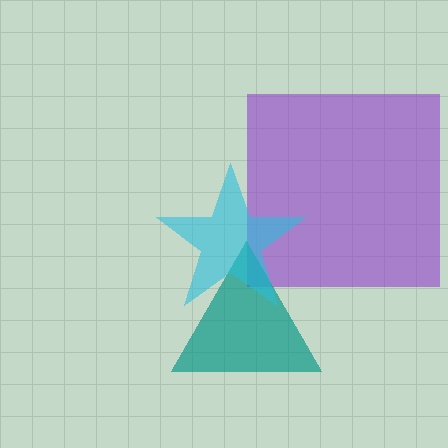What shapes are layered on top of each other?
The layered shapes are: a purple square, a teal triangle, a cyan star.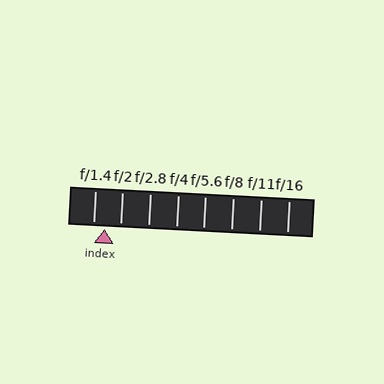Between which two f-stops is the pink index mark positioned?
The index mark is between f/1.4 and f/2.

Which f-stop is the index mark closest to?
The index mark is closest to f/1.4.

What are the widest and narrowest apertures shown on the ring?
The widest aperture shown is f/1.4 and the narrowest is f/16.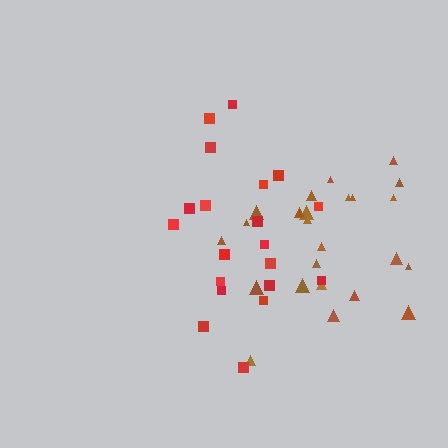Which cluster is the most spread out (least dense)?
Red.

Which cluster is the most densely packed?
Brown.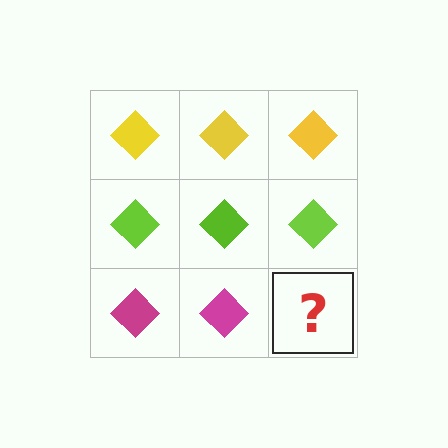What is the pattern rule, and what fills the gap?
The rule is that each row has a consistent color. The gap should be filled with a magenta diamond.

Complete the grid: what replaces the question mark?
The question mark should be replaced with a magenta diamond.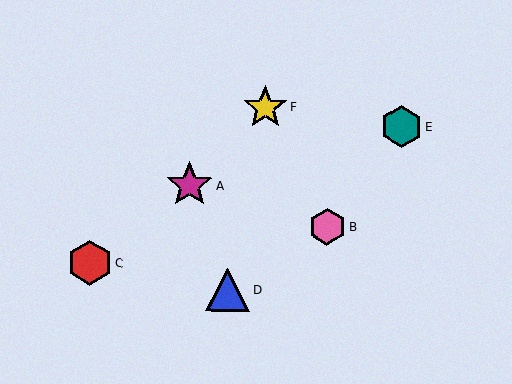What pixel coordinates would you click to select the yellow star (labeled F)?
Click at (265, 107) to select the yellow star F.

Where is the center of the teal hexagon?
The center of the teal hexagon is at (401, 126).